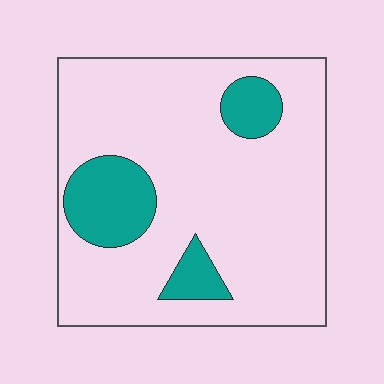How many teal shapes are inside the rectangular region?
3.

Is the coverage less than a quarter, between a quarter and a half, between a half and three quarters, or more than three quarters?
Less than a quarter.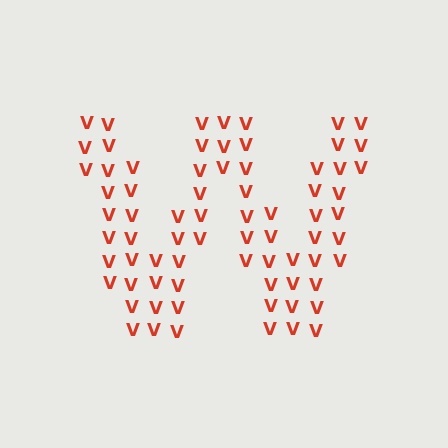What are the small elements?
The small elements are letter V's.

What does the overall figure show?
The overall figure shows the letter W.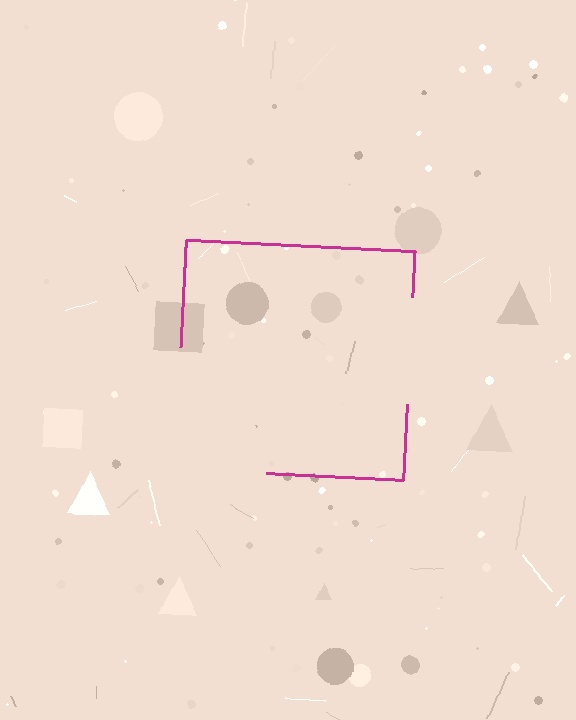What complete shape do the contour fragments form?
The contour fragments form a square.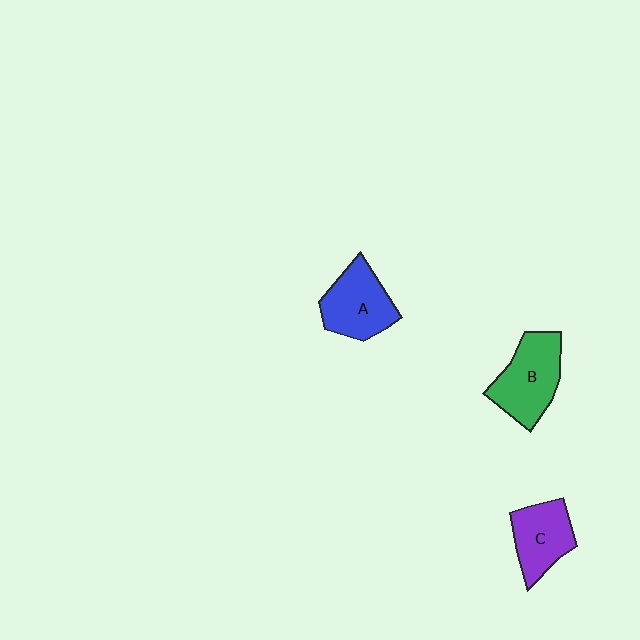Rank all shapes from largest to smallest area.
From largest to smallest: B (green), A (blue), C (purple).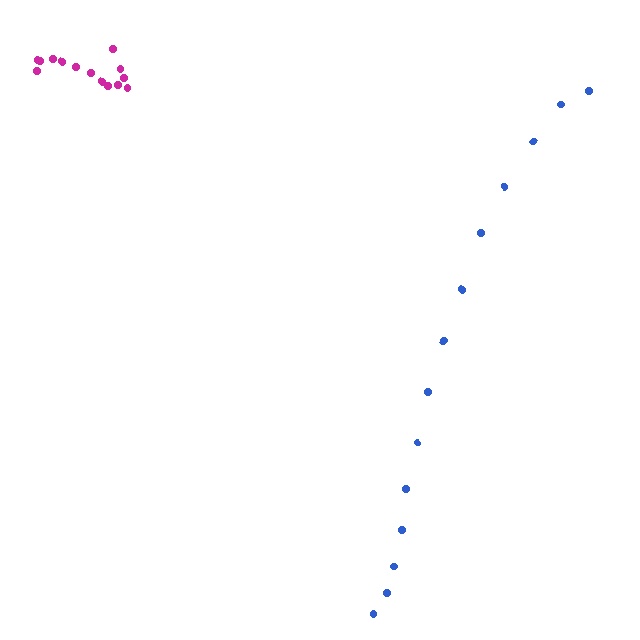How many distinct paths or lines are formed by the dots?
There are 2 distinct paths.